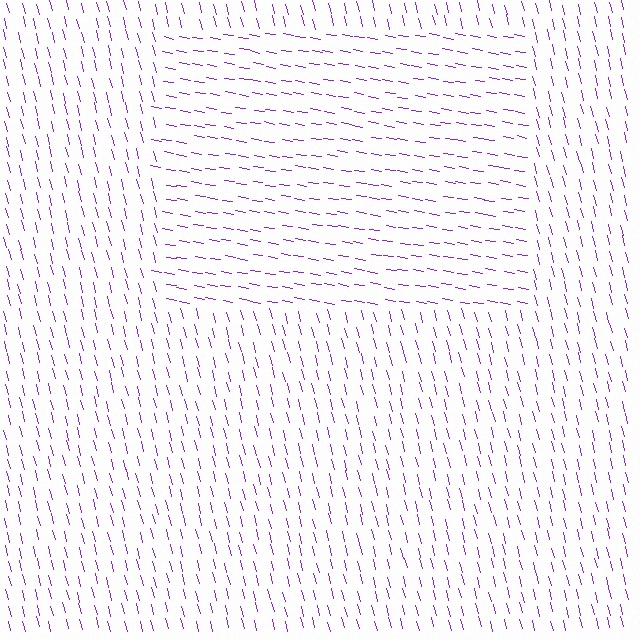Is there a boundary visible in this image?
Yes, there is a texture boundary formed by a change in line orientation.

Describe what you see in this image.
The image is filled with small purple line segments. A rectangle region in the image has lines oriented differently from the surrounding lines, creating a visible texture boundary.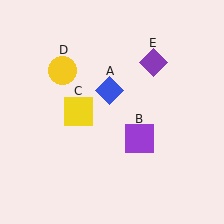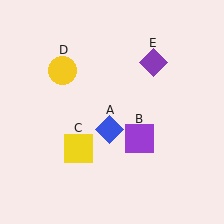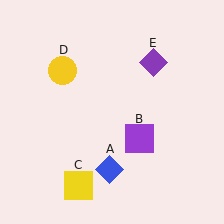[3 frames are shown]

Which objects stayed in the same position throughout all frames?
Purple square (object B) and yellow circle (object D) and purple diamond (object E) remained stationary.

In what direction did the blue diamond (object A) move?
The blue diamond (object A) moved down.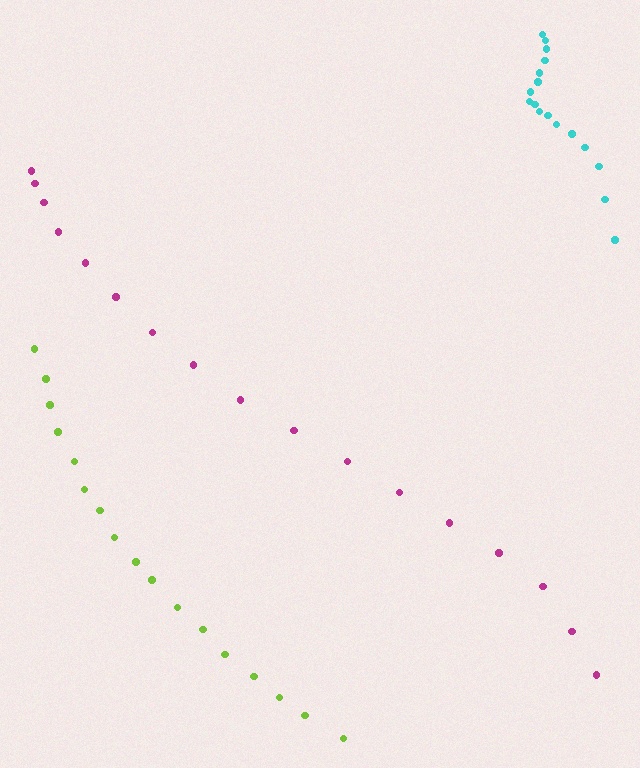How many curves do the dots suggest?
There are 3 distinct paths.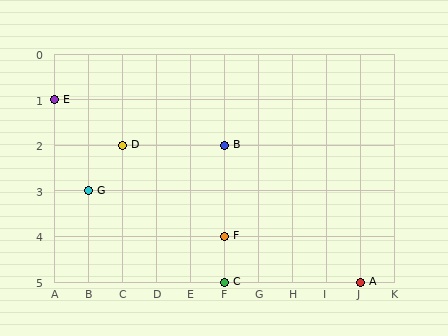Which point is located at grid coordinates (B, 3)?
Point G is at (B, 3).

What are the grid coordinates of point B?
Point B is at grid coordinates (F, 2).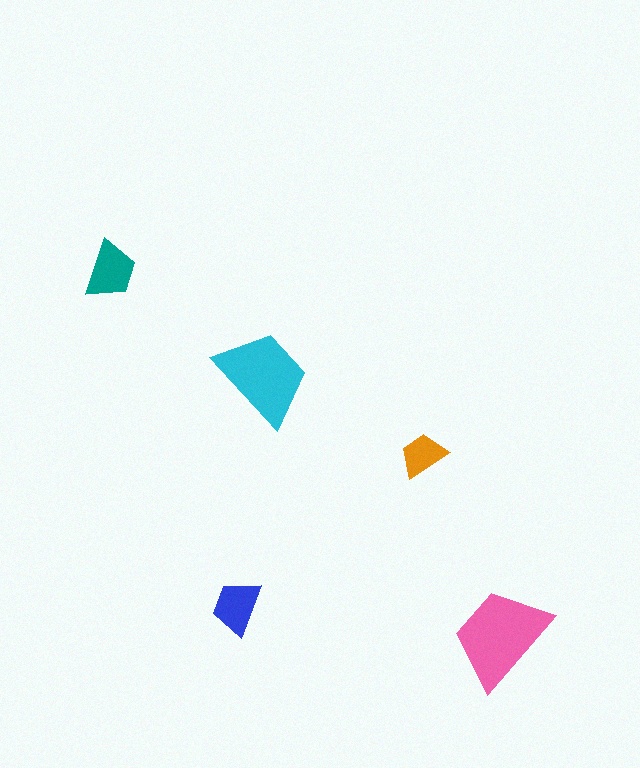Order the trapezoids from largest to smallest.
the pink one, the cyan one, the teal one, the blue one, the orange one.